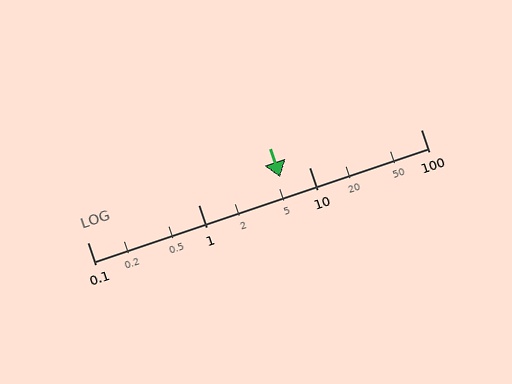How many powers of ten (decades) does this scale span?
The scale spans 3 decades, from 0.1 to 100.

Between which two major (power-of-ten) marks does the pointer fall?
The pointer is between 1 and 10.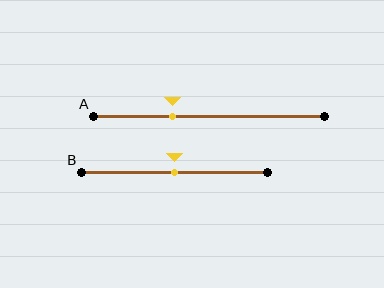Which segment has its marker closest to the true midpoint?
Segment B has its marker closest to the true midpoint.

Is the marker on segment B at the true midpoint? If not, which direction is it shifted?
Yes, the marker on segment B is at the true midpoint.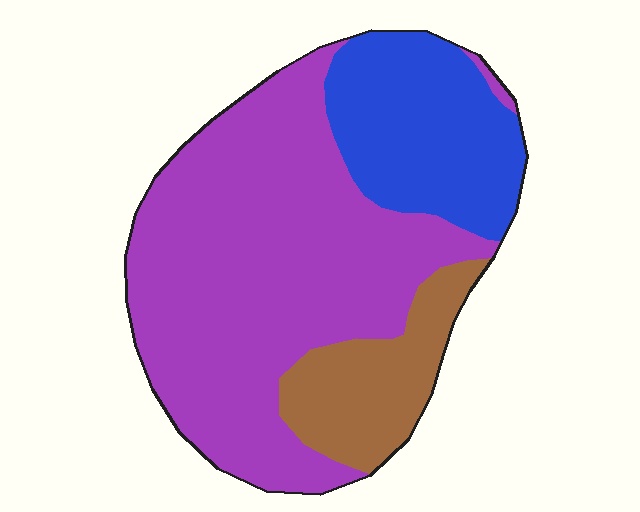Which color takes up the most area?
Purple, at roughly 60%.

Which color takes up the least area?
Brown, at roughly 15%.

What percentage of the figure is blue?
Blue takes up about one quarter (1/4) of the figure.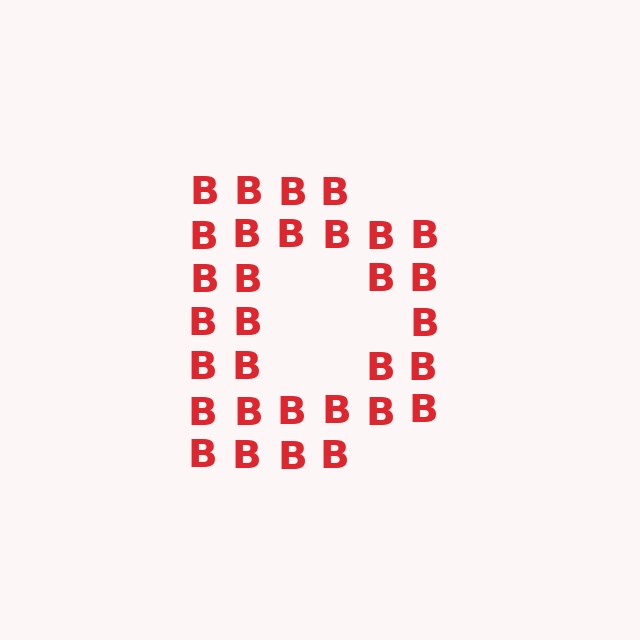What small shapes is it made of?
It is made of small letter B's.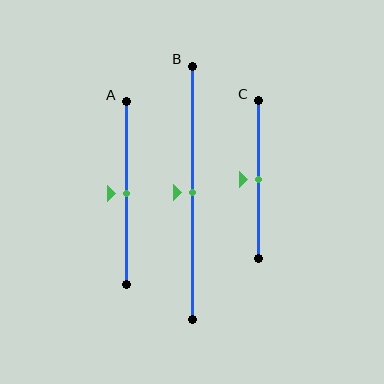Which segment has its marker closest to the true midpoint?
Segment A has its marker closest to the true midpoint.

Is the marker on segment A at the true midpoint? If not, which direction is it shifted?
Yes, the marker on segment A is at the true midpoint.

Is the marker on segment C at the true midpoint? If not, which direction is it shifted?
Yes, the marker on segment C is at the true midpoint.